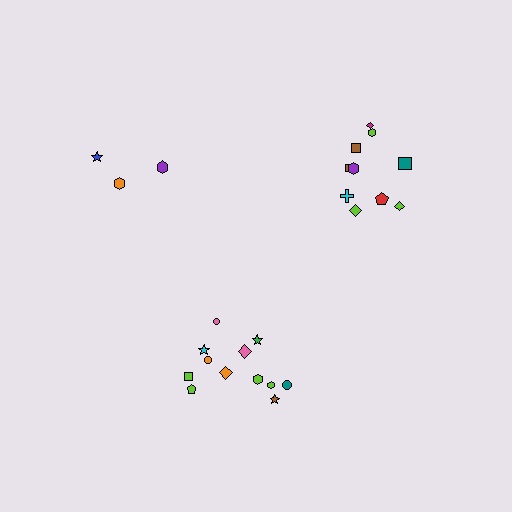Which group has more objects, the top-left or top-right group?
The top-right group.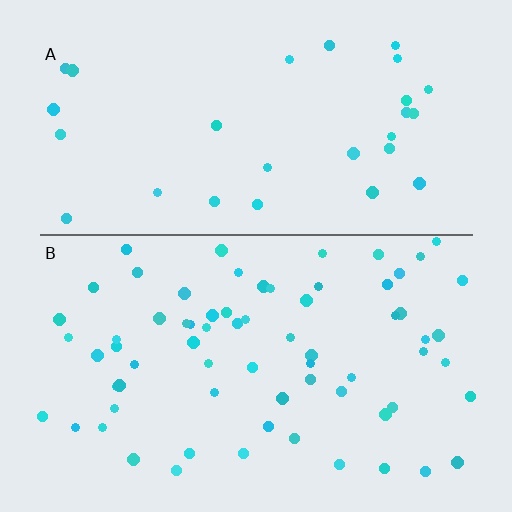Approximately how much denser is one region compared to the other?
Approximately 2.4× — region B over region A.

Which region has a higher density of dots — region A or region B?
B (the bottom).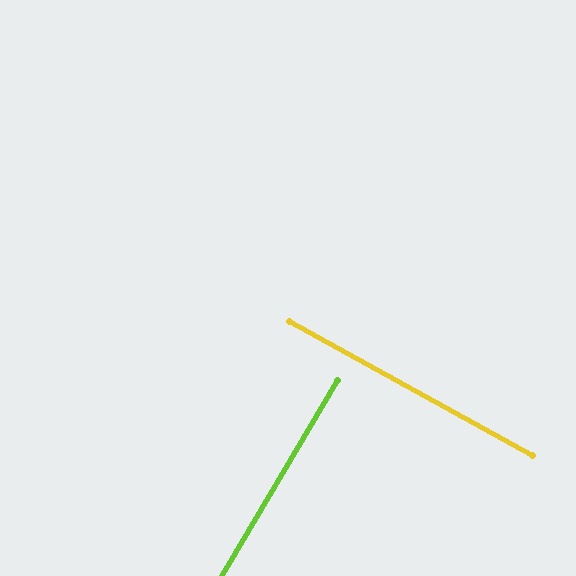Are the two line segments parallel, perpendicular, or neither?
Perpendicular — they meet at approximately 88°.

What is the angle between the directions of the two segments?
Approximately 88 degrees.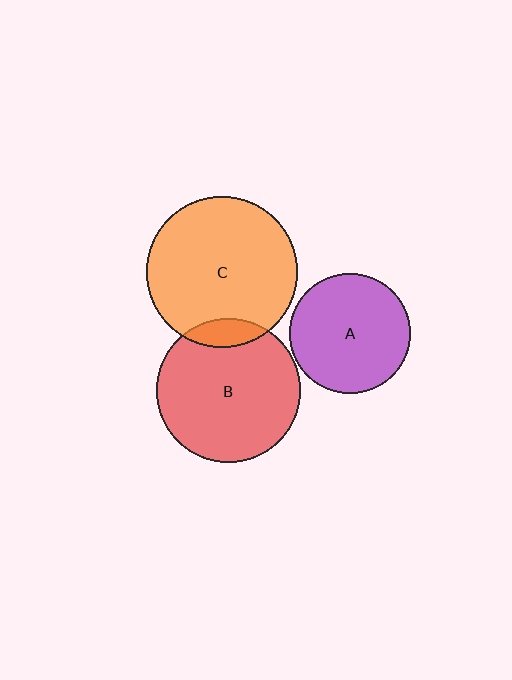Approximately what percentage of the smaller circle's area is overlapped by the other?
Approximately 10%.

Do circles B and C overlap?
Yes.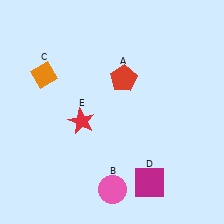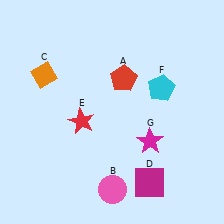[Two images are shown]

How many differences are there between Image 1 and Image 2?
There are 2 differences between the two images.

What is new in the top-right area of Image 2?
A cyan pentagon (F) was added in the top-right area of Image 2.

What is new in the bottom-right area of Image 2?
A magenta star (G) was added in the bottom-right area of Image 2.